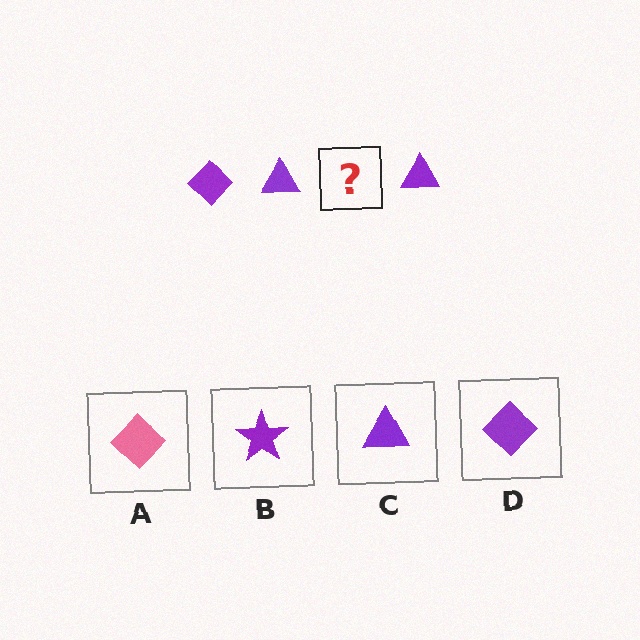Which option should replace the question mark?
Option D.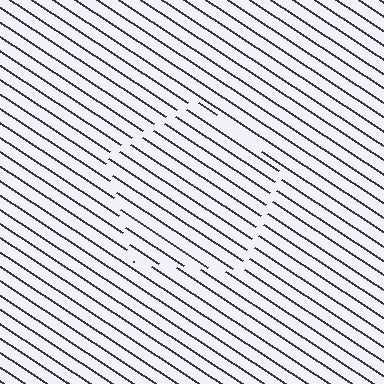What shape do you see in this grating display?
An illusory pentagon. The interior of the shape contains the same grating, shifted by half a period — the contour is defined by the phase discontinuity where line-ends from the inner and outer gratings abut.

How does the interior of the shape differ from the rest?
The interior of the shape contains the same grating, shifted by half a period — the contour is defined by the phase discontinuity where line-ends from the inner and outer gratings abut.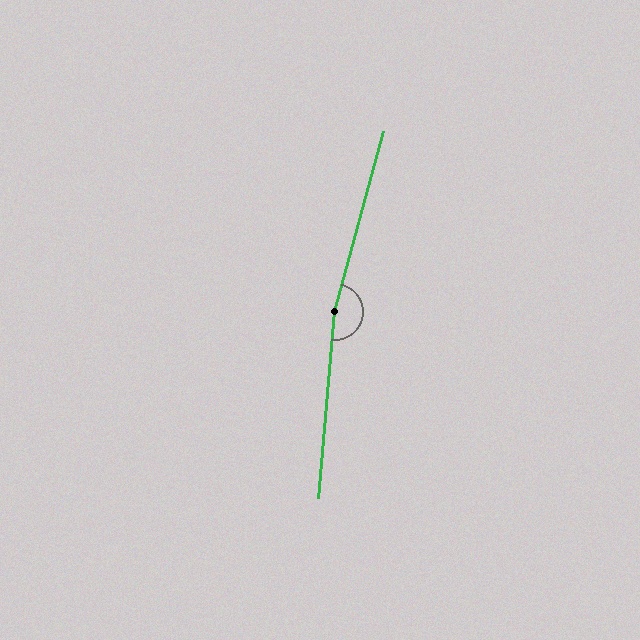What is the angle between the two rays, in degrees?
Approximately 170 degrees.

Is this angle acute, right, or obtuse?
It is obtuse.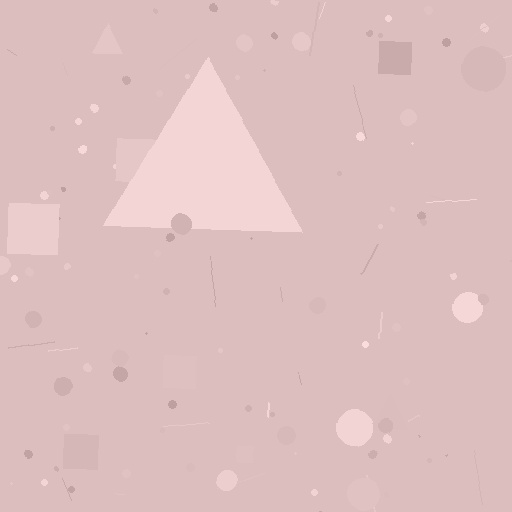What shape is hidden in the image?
A triangle is hidden in the image.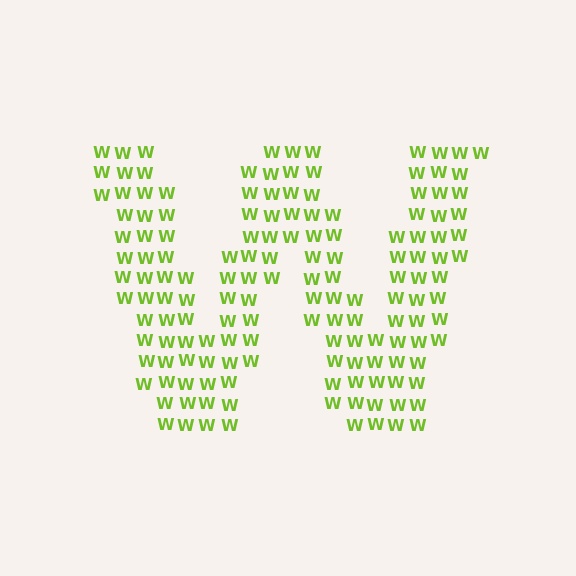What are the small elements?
The small elements are letter W's.